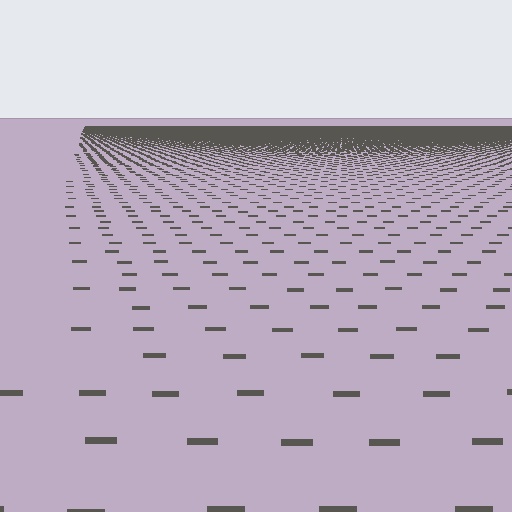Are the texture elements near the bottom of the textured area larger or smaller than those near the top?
Larger. Near the bottom, elements are closer to the viewer and appear at a bigger on-screen size.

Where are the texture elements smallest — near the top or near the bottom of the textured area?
Near the top.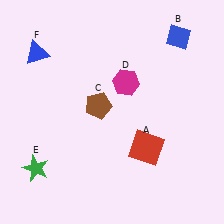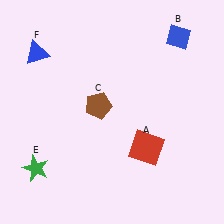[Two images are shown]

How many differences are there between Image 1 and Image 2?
There is 1 difference between the two images.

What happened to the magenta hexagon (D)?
The magenta hexagon (D) was removed in Image 2. It was in the top-right area of Image 1.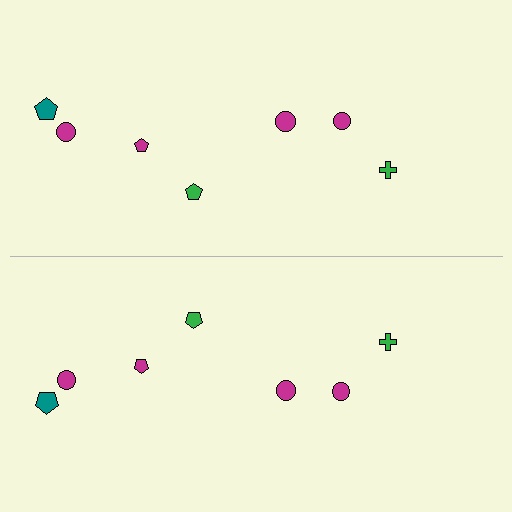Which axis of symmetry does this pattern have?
The pattern has a horizontal axis of symmetry running through the center of the image.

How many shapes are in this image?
There are 14 shapes in this image.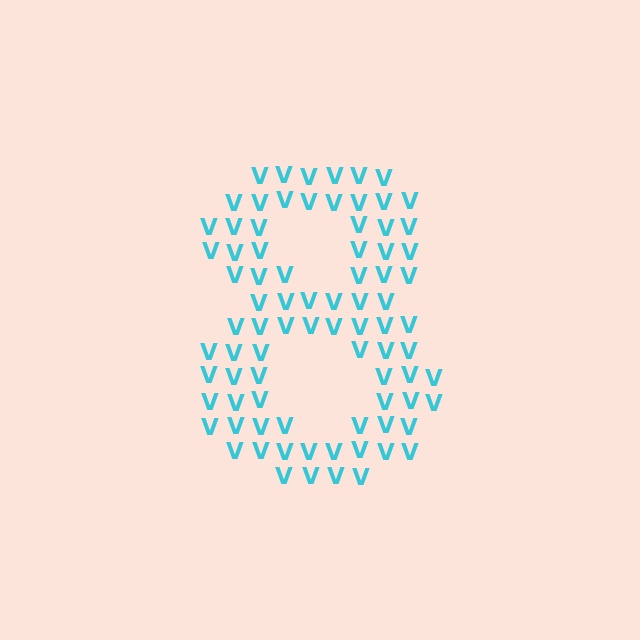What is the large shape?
The large shape is the digit 8.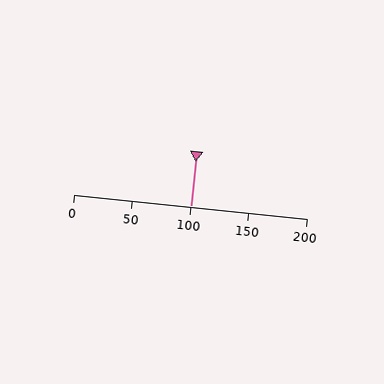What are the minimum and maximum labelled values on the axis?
The axis runs from 0 to 200.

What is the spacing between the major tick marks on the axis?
The major ticks are spaced 50 apart.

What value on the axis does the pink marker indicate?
The marker indicates approximately 100.